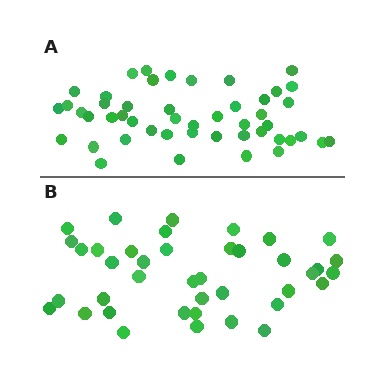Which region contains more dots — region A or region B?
Region A (the top region) has more dots.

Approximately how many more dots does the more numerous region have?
Region A has roughly 8 or so more dots than region B.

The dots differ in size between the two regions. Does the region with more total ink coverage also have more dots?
No. Region B has more total ink coverage because its dots are larger, but region A actually contains more individual dots. Total area can be misleading — the number of items is what matters here.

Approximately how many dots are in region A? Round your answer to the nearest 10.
About 50 dots. (The exact count is 48, which rounds to 50.)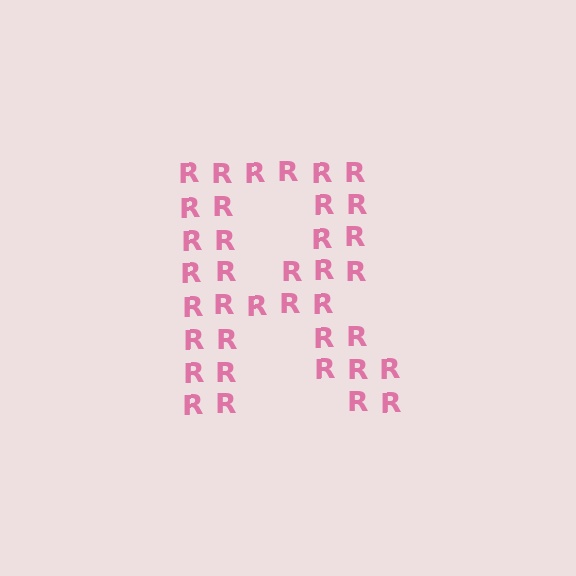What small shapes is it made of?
It is made of small letter R's.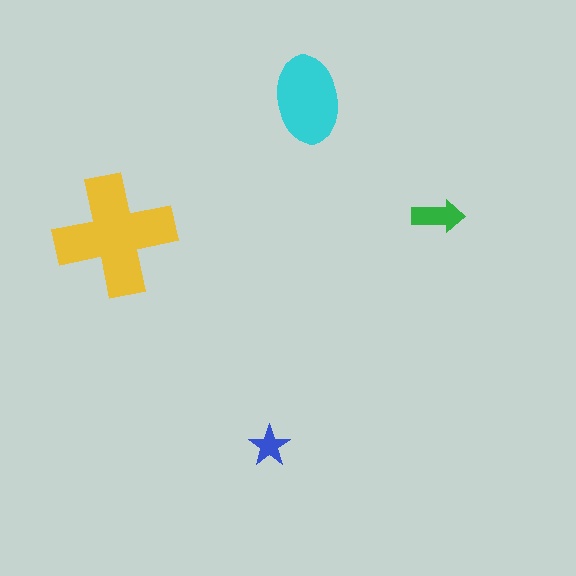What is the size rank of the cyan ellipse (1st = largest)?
2nd.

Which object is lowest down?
The blue star is bottommost.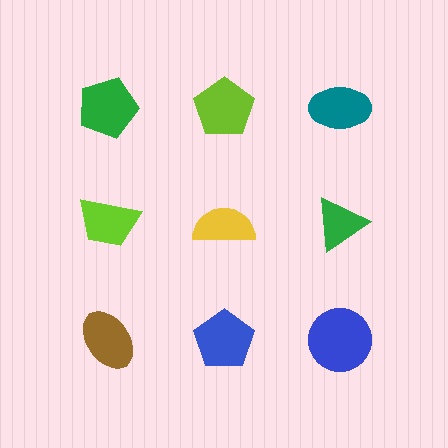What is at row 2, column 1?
A lime trapezoid.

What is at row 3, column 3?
A blue circle.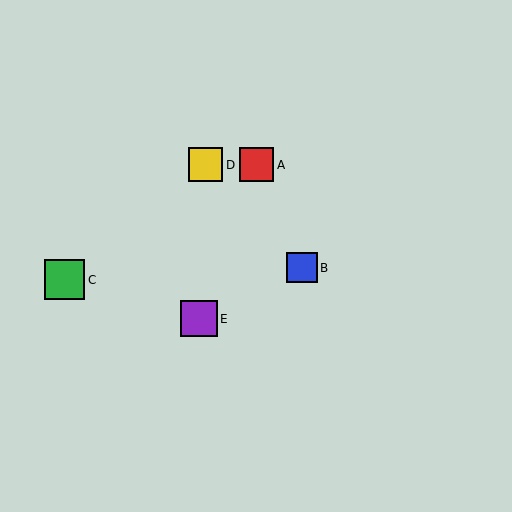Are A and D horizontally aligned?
Yes, both are at y≈165.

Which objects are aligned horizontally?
Objects A, D are aligned horizontally.